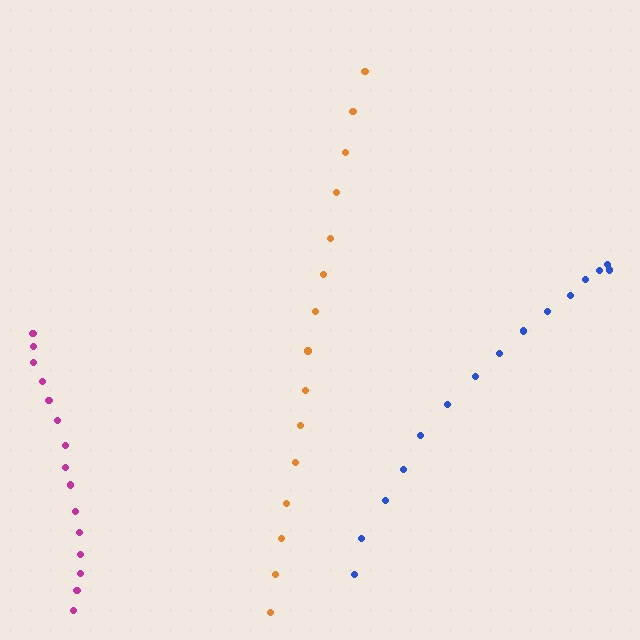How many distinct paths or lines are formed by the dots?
There are 3 distinct paths.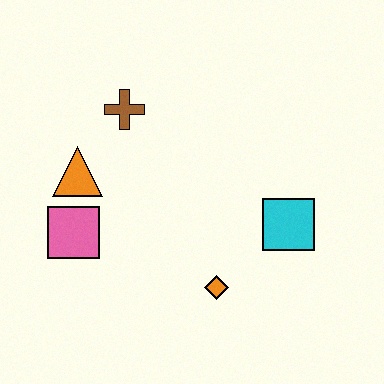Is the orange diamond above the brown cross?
No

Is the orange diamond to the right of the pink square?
Yes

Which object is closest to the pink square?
The orange triangle is closest to the pink square.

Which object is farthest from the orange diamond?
The brown cross is farthest from the orange diamond.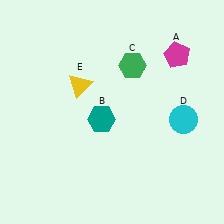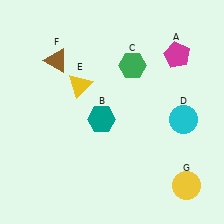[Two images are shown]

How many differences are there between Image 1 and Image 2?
There are 2 differences between the two images.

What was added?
A brown triangle (F), a yellow circle (G) were added in Image 2.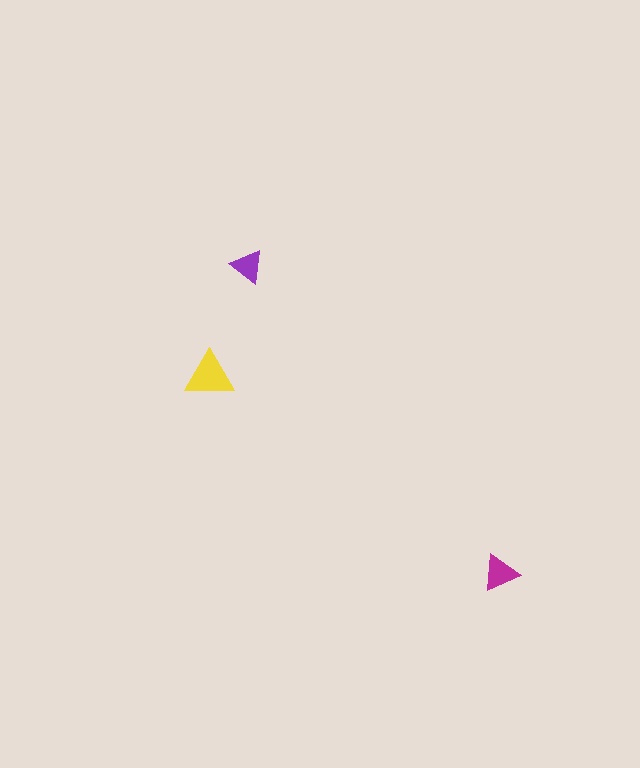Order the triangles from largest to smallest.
the yellow one, the magenta one, the purple one.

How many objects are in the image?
There are 3 objects in the image.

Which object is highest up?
The purple triangle is topmost.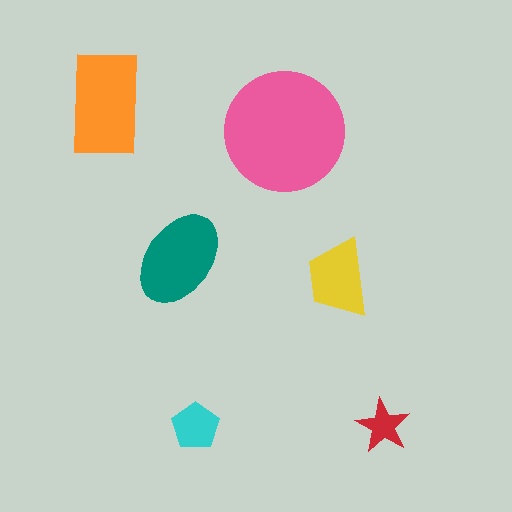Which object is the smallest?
The red star.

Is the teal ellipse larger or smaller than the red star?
Larger.